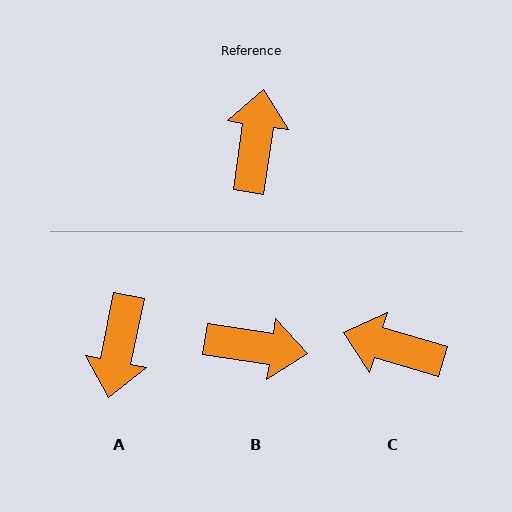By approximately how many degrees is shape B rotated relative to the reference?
Approximately 90 degrees clockwise.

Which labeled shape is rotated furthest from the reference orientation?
A, about 177 degrees away.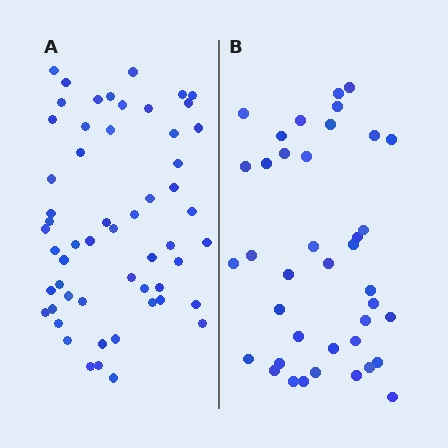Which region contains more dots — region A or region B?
Region A (the left region) has more dots.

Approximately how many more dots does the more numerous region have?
Region A has approximately 15 more dots than region B.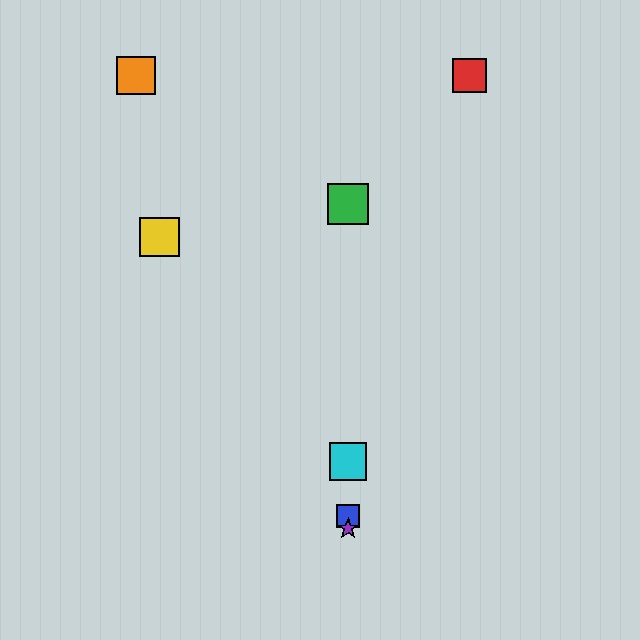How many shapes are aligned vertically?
4 shapes (the blue square, the green square, the purple star, the cyan square) are aligned vertically.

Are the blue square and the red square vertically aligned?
No, the blue square is at x≈348 and the red square is at x≈469.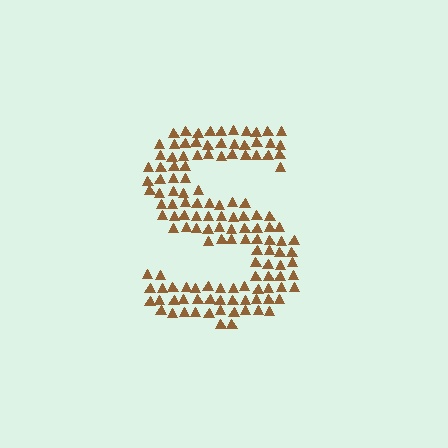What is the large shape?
The large shape is the letter S.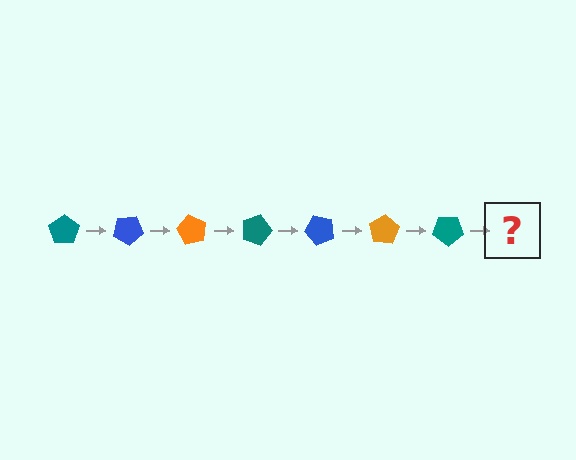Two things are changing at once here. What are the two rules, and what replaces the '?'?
The two rules are that it rotates 30 degrees each step and the color cycles through teal, blue, and orange. The '?' should be a blue pentagon, rotated 210 degrees from the start.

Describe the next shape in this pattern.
It should be a blue pentagon, rotated 210 degrees from the start.